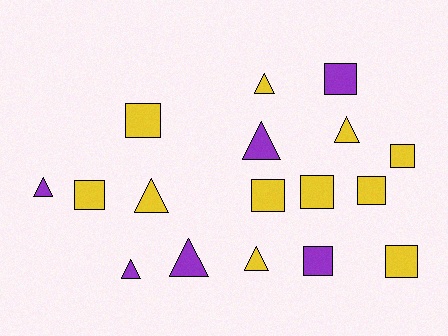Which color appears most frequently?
Yellow, with 11 objects.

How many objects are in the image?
There are 17 objects.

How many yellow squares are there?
There are 7 yellow squares.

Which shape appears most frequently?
Square, with 9 objects.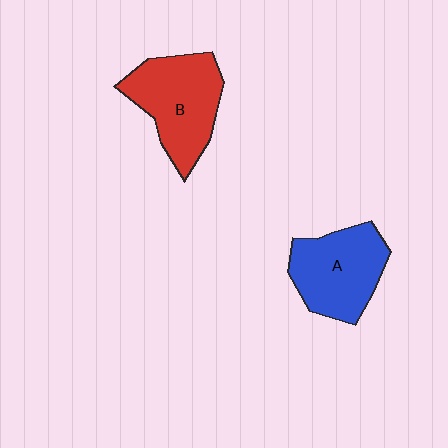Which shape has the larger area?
Shape B (red).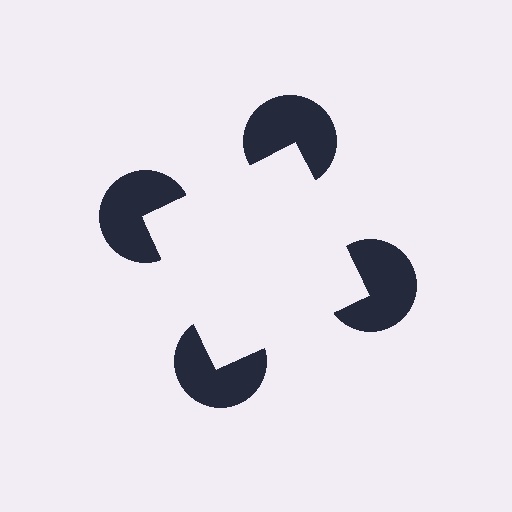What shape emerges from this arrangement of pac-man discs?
An illusory square — its edges are inferred from the aligned wedge cuts in the pac-man discs, not physically drawn.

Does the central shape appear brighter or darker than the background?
It typically appears slightly brighter than the background, even though no actual brightness change is drawn.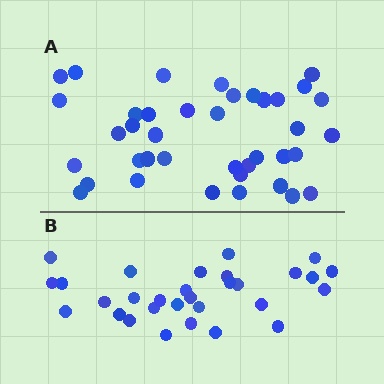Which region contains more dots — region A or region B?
Region A (the top region) has more dots.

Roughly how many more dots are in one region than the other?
Region A has roughly 8 or so more dots than region B.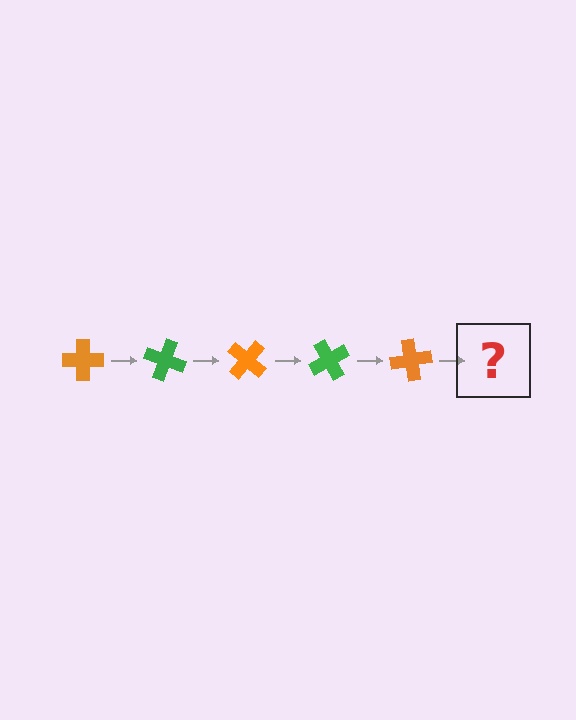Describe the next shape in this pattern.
It should be a green cross, rotated 100 degrees from the start.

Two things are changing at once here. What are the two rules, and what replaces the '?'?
The two rules are that it rotates 20 degrees each step and the color cycles through orange and green. The '?' should be a green cross, rotated 100 degrees from the start.